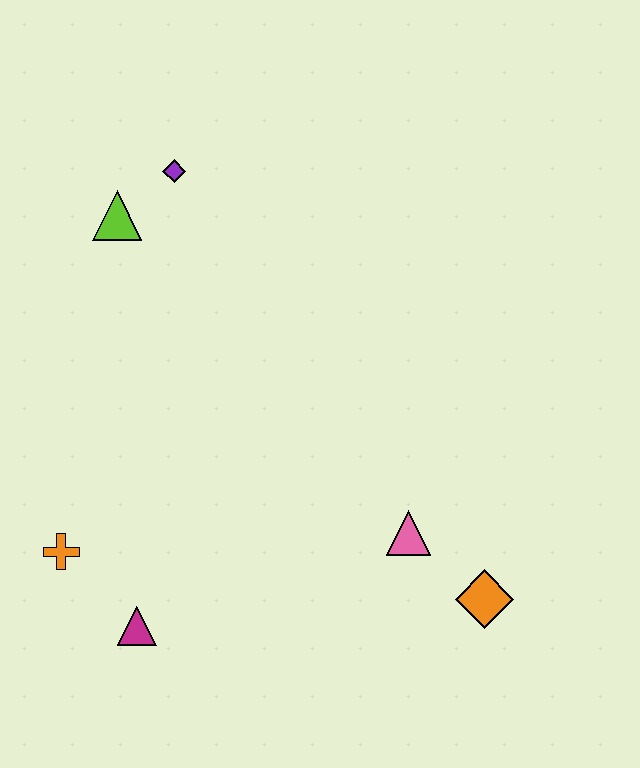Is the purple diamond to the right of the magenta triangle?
Yes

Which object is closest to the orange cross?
The magenta triangle is closest to the orange cross.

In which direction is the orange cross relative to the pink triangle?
The orange cross is to the left of the pink triangle.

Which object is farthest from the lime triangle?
The orange diamond is farthest from the lime triangle.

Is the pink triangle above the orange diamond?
Yes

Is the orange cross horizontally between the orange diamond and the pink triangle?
No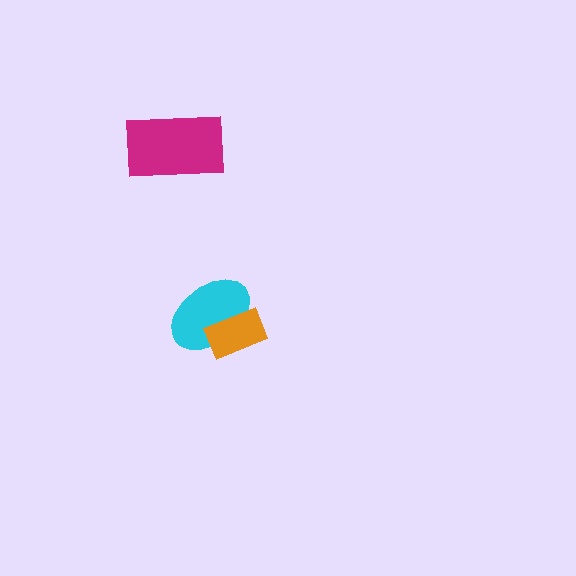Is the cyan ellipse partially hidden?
Yes, it is partially covered by another shape.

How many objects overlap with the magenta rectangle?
0 objects overlap with the magenta rectangle.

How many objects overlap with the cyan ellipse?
1 object overlaps with the cyan ellipse.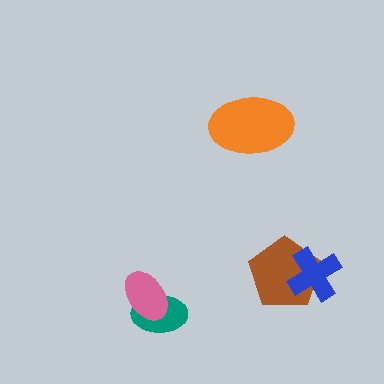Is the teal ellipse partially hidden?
Yes, it is partially covered by another shape.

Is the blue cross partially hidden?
No, no other shape covers it.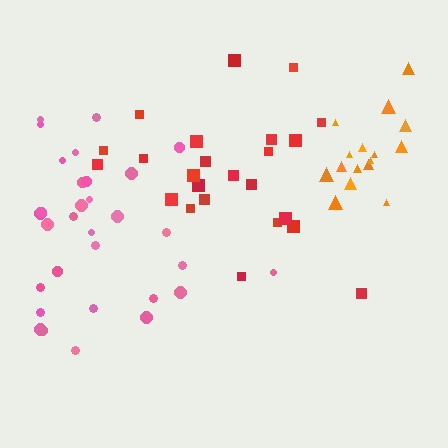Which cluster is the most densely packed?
Orange.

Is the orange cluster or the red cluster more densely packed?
Orange.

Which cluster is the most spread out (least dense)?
Red.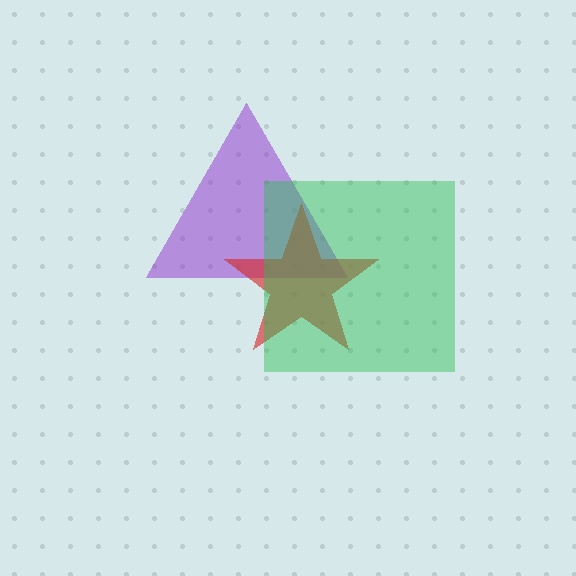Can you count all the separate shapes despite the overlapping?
Yes, there are 3 separate shapes.